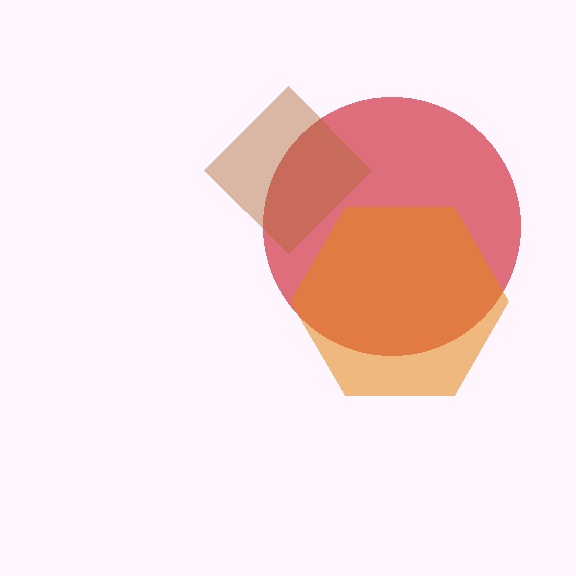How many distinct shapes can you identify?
There are 3 distinct shapes: a red circle, a brown diamond, an orange hexagon.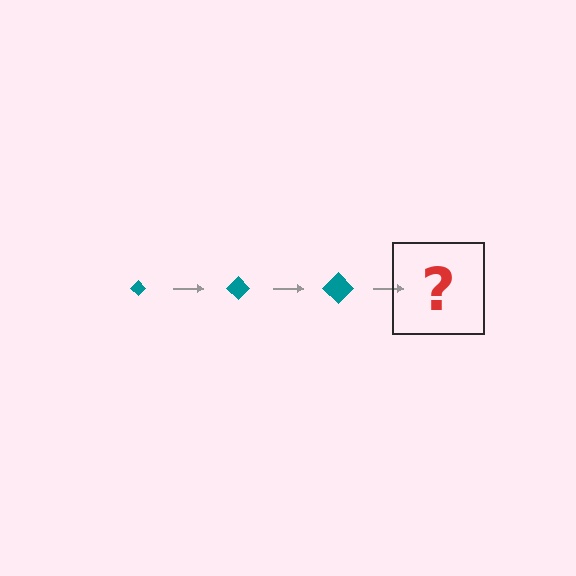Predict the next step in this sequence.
The next step is a teal diamond, larger than the previous one.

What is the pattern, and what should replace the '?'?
The pattern is that the diamond gets progressively larger each step. The '?' should be a teal diamond, larger than the previous one.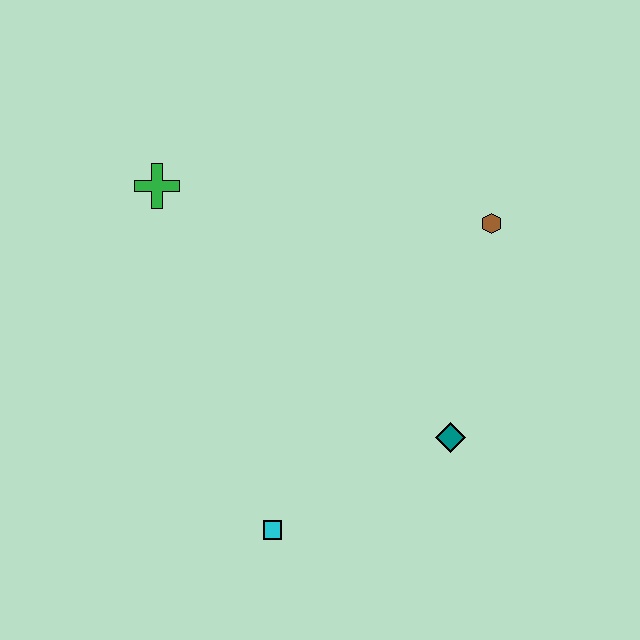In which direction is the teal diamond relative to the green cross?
The teal diamond is to the right of the green cross.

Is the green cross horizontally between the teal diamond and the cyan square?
No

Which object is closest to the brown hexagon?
The teal diamond is closest to the brown hexagon.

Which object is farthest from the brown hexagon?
The cyan square is farthest from the brown hexagon.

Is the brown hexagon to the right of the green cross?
Yes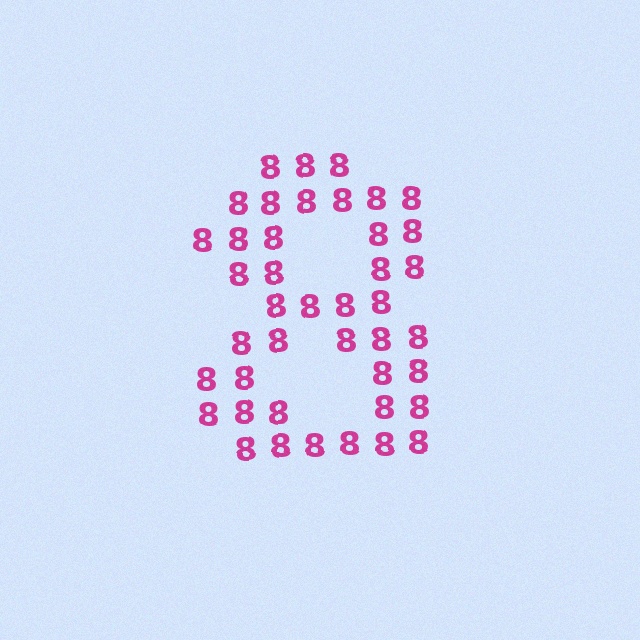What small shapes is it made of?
It is made of small digit 8's.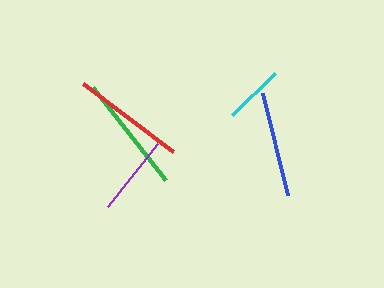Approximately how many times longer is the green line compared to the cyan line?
The green line is approximately 1.9 times the length of the cyan line.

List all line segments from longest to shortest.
From longest to shortest: green, red, blue, purple, cyan.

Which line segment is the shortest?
The cyan line is the shortest at approximately 61 pixels.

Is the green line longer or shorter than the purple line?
The green line is longer than the purple line.